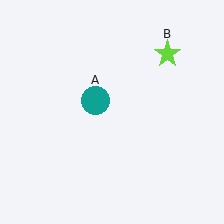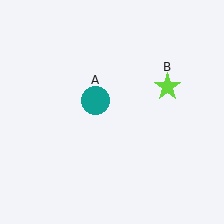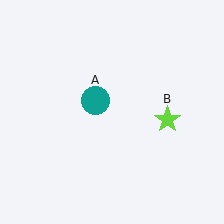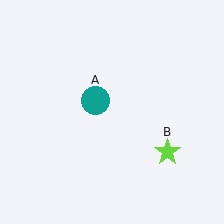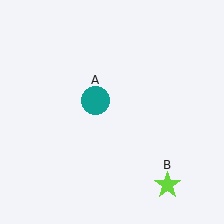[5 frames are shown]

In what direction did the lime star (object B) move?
The lime star (object B) moved down.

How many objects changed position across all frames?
1 object changed position: lime star (object B).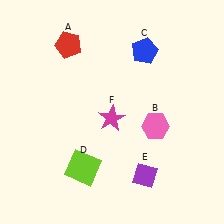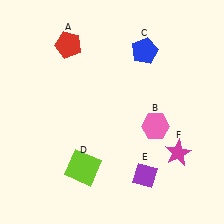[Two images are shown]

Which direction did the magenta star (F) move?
The magenta star (F) moved right.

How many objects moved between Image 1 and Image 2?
1 object moved between the two images.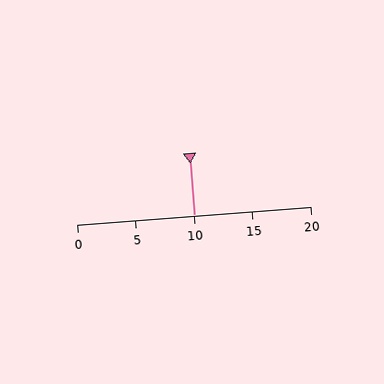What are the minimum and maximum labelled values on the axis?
The axis runs from 0 to 20.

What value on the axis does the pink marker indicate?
The marker indicates approximately 10.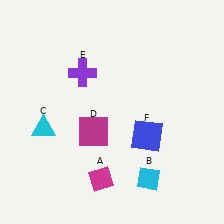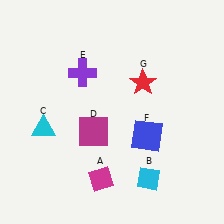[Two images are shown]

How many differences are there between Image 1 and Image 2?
There is 1 difference between the two images.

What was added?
A red star (G) was added in Image 2.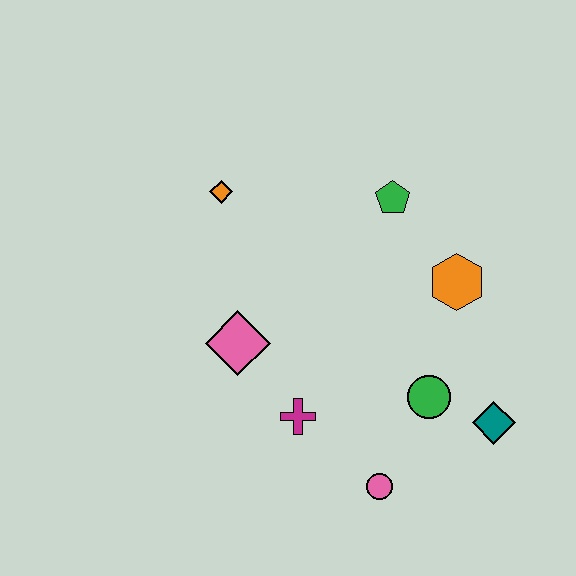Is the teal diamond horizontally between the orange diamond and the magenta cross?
No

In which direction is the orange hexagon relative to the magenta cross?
The orange hexagon is to the right of the magenta cross.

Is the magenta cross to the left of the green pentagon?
Yes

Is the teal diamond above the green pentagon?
No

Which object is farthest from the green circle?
The orange diamond is farthest from the green circle.